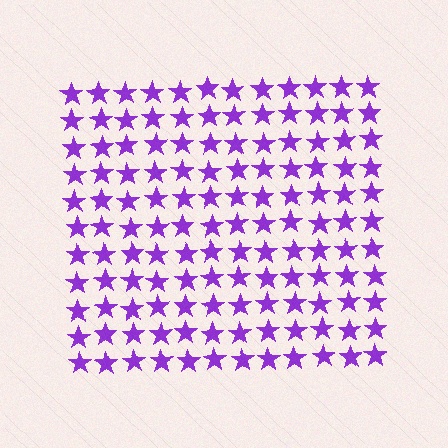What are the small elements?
The small elements are stars.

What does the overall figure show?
The overall figure shows a square.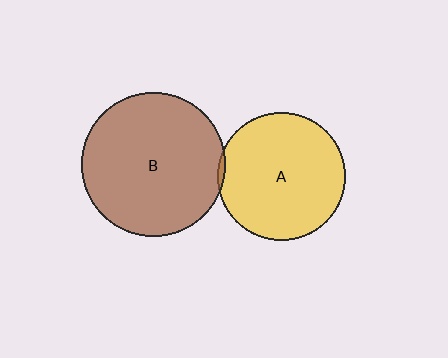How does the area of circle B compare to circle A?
Approximately 1.3 times.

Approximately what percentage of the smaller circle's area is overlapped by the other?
Approximately 5%.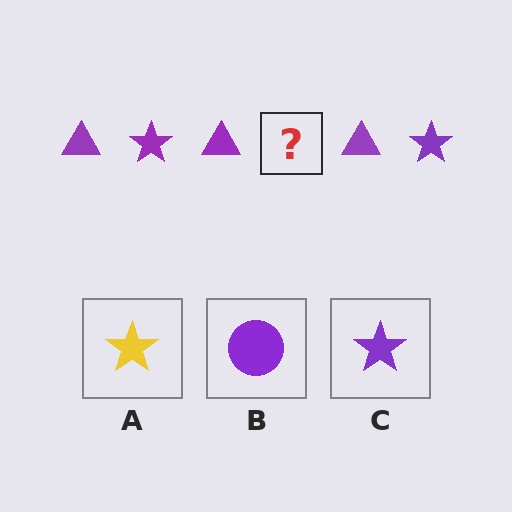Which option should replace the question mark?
Option C.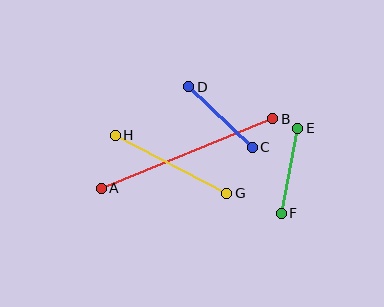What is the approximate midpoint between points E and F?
The midpoint is at approximately (289, 171) pixels.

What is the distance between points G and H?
The distance is approximately 125 pixels.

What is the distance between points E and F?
The distance is approximately 87 pixels.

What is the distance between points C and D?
The distance is approximately 88 pixels.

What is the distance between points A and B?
The distance is approximately 185 pixels.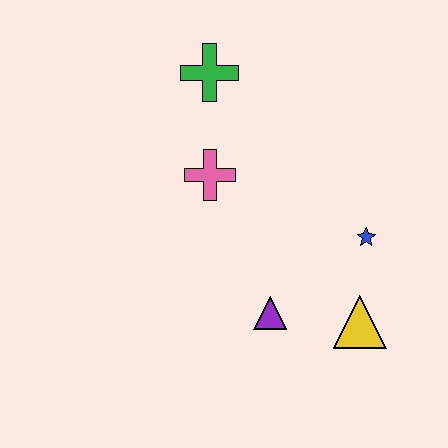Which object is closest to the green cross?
The pink cross is closest to the green cross.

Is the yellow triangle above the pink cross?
No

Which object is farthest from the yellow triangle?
The green cross is farthest from the yellow triangle.